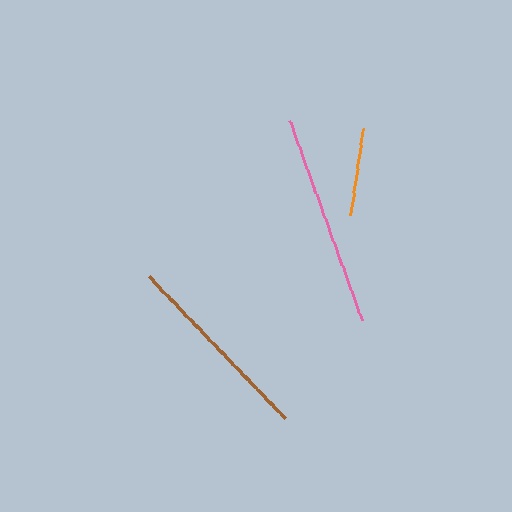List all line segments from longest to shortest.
From longest to shortest: pink, brown, orange.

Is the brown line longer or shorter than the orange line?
The brown line is longer than the orange line.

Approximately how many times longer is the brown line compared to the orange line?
The brown line is approximately 2.2 times the length of the orange line.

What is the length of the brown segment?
The brown segment is approximately 196 pixels long.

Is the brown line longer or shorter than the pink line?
The pink line is longer than the brown line.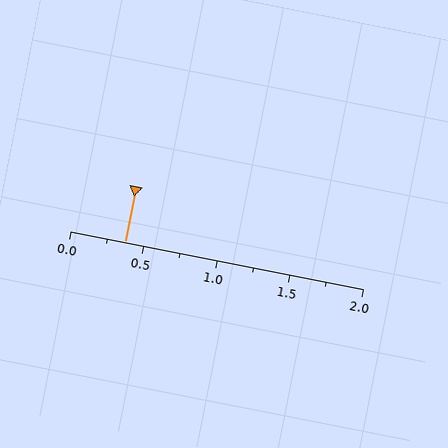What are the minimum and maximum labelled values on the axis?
The axis runs from 0.0 to 2.0.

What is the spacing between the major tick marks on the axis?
The major ticks are spaced 0.5 apart.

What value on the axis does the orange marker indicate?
The marker indicates approximately 0.38.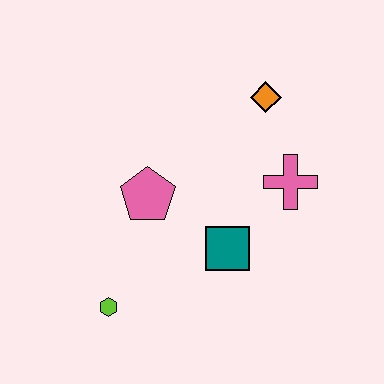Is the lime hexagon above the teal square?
No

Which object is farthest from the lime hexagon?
The orange diamond is farthest from the lime hexagon.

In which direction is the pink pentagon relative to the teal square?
The pink pentagon is to the left of the teal square.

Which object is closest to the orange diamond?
The pink cross is closest to the orange diamond.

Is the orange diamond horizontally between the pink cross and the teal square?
Yes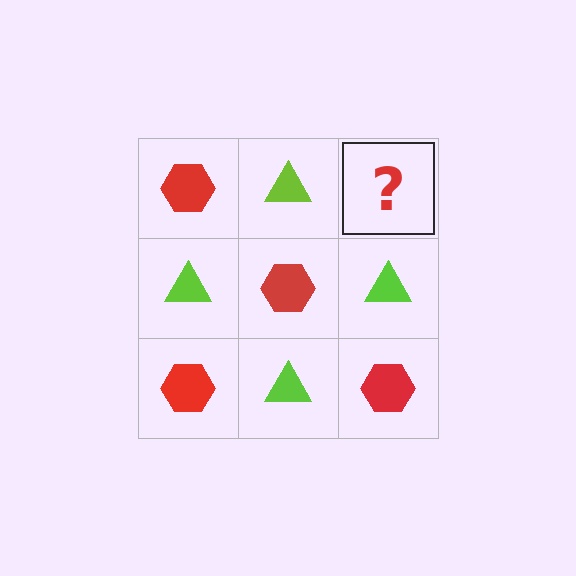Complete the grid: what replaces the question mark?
The question mark should be replaced with a red hexagon.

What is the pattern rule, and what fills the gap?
The rule is that it alternates red hexagon and lime triangle in a checkerboard pattern. The gap should be filled with a red hexagon.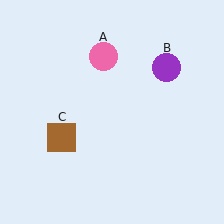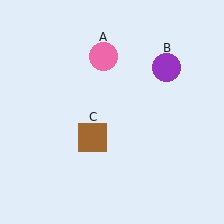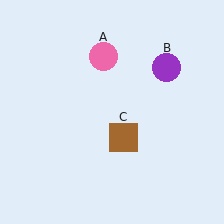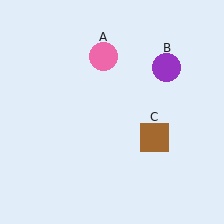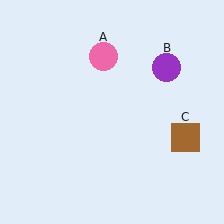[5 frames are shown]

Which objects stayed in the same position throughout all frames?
Pink circle (object A) and purple circle (object B) remained stationary.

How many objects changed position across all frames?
1 object changed position: brown square (object C).